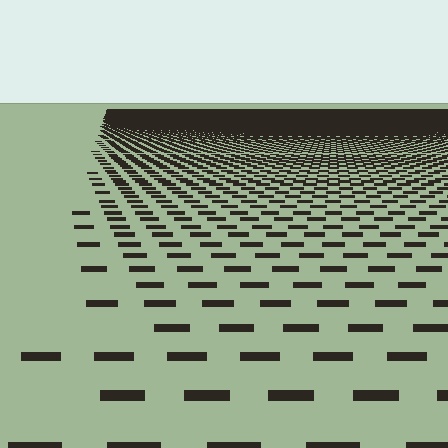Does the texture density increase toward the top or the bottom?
Density increases toward the top.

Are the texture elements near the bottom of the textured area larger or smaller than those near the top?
Larger. Near the bottom, elements are closer to the viewer and appear at a bigger on-screen size.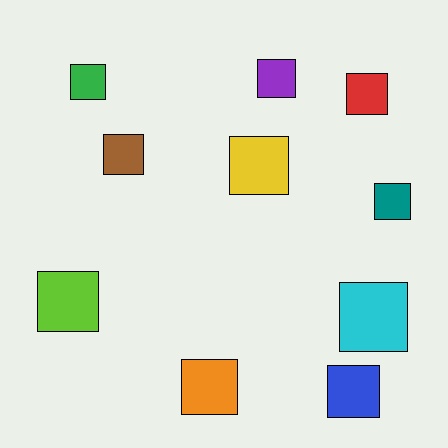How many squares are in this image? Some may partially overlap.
There are 10 squares.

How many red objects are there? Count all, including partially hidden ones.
There is 1 red object.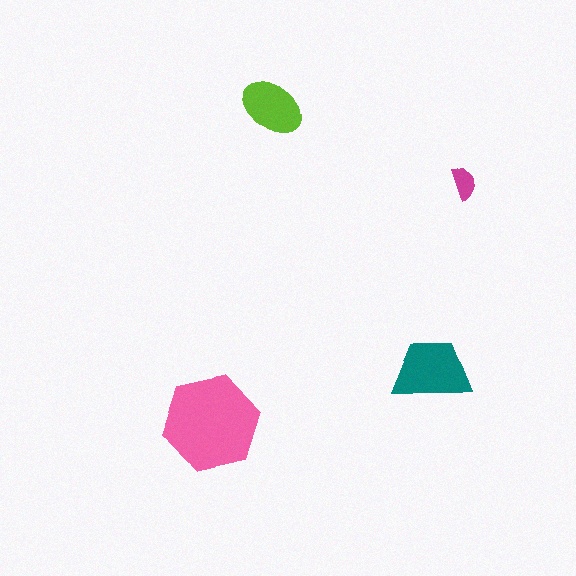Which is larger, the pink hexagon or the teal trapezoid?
The pink hexagon.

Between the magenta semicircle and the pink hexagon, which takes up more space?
The pink hexagon.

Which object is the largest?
The pink hexagon.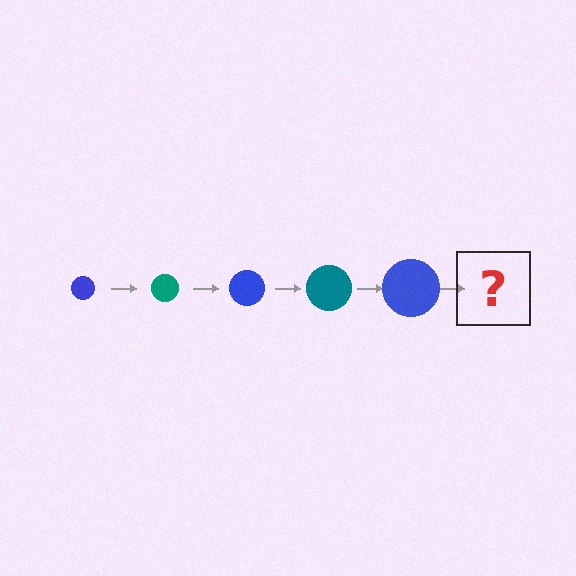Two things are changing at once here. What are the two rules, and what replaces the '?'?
The two rules are that the circle grows larger each step and the color cycles through blue and teal. The '?' should be a teal circle, larger than the previous one.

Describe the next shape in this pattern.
It should be a teal circle, larger than the previous one.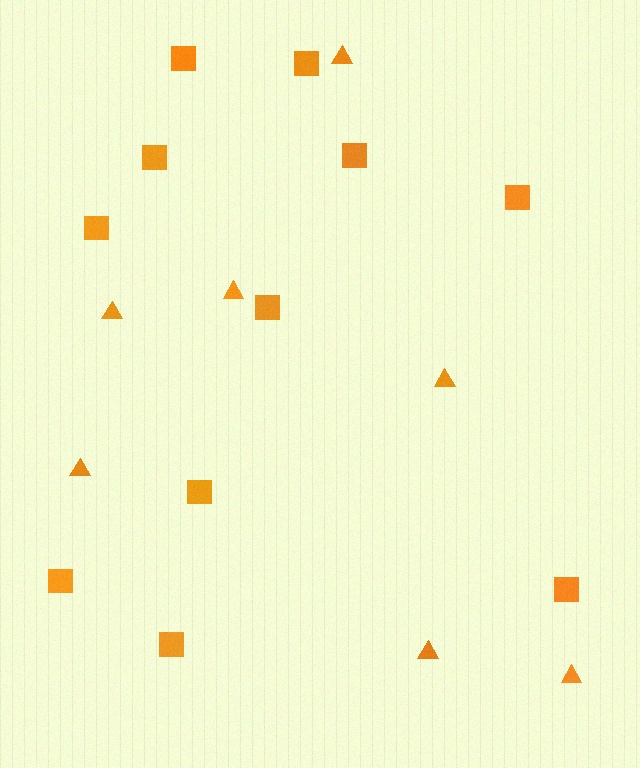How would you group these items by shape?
There are 2 groups: one group of squares (11) and one group of triangles (7).